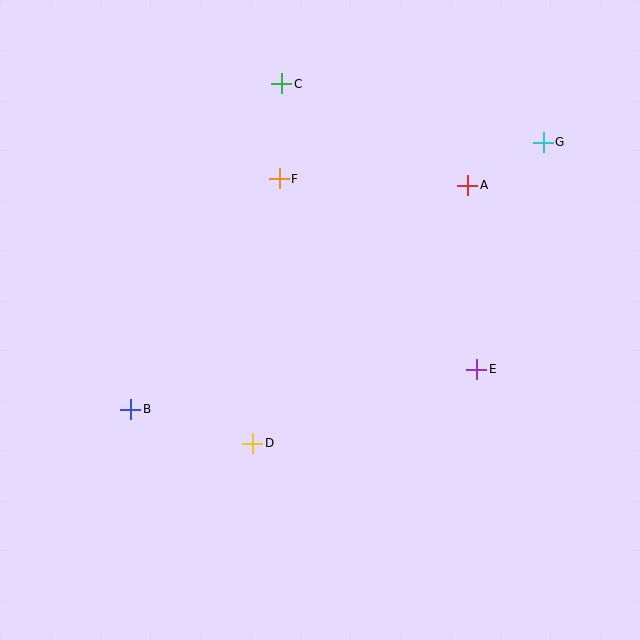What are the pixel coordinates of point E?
Point E is at (477, 369).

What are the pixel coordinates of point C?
Point C is at (282, 84).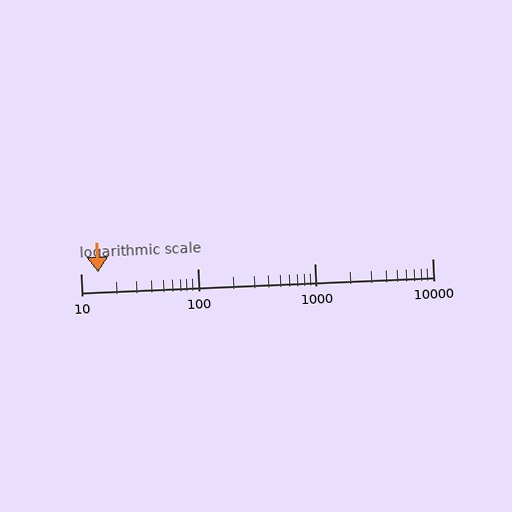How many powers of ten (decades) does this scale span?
The scale spans 3 decades, from 10 to 10000.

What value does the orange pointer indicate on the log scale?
The pointer indicates approximately 14.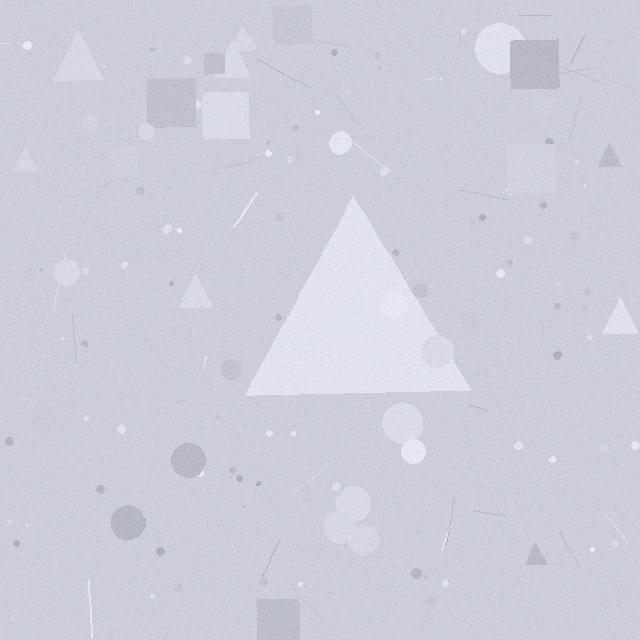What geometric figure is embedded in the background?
A triangle is embedded in the background.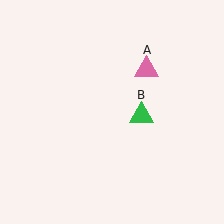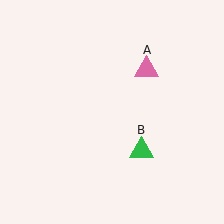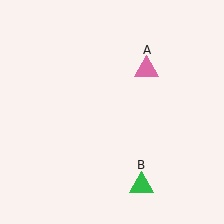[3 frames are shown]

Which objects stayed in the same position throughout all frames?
Pink triangle (object A) remained stationary.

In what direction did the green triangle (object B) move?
The green triangle (object B) moved down.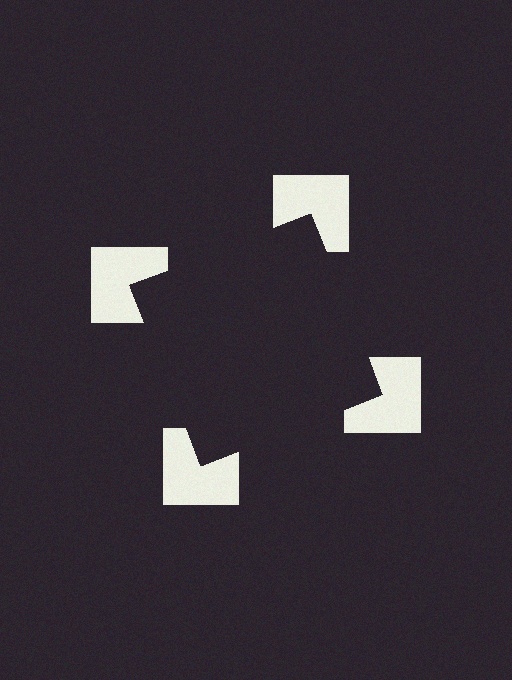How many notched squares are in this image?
There are 4 — one at each vertex of the illusory square.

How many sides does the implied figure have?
4 sides.